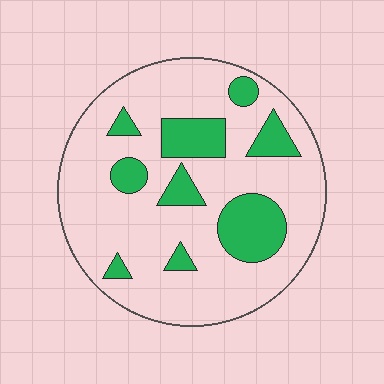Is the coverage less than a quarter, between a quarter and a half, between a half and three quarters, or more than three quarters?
Less than a quarter.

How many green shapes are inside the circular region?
9.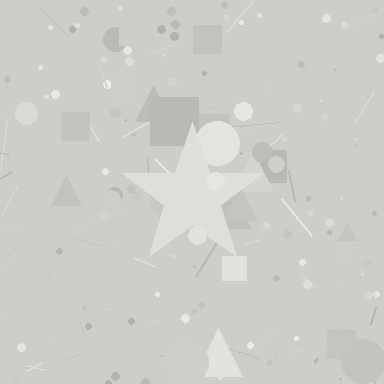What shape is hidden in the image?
A star is hidden in the image.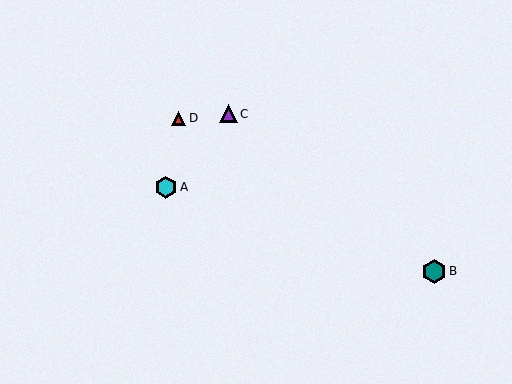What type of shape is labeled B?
Shape B is a teal hexagon.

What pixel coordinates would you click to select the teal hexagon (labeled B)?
Click at (434, 271) to select the teal hexagon B.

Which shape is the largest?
The teal hexagon (labeled B) is the largest.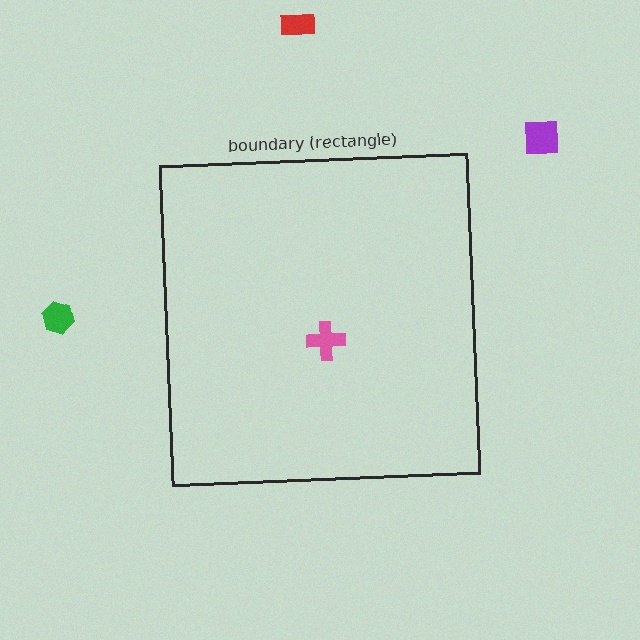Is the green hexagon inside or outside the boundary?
Outside.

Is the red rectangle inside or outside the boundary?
Outside.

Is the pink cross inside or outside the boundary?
Inside.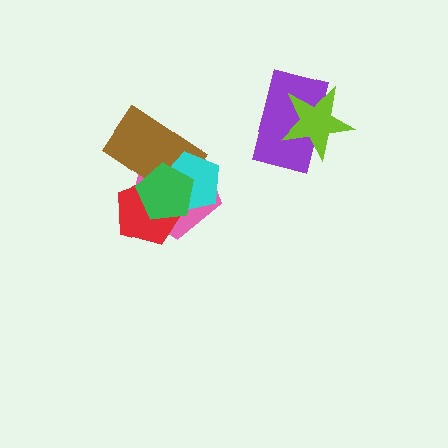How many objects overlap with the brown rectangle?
4 objects overlap with the brown rectangle.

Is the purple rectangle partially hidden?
Yes, it is partially covered by another shape.